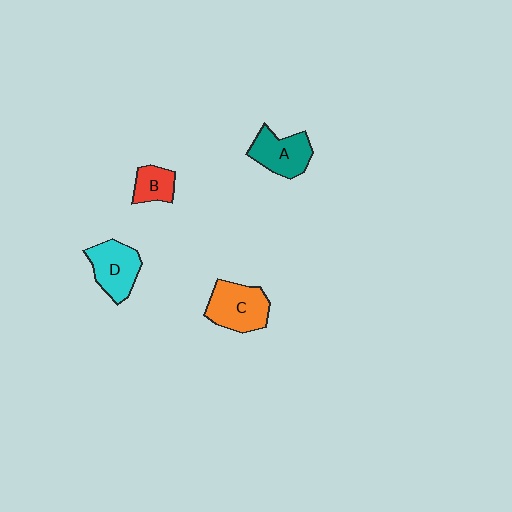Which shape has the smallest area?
Shape B (red).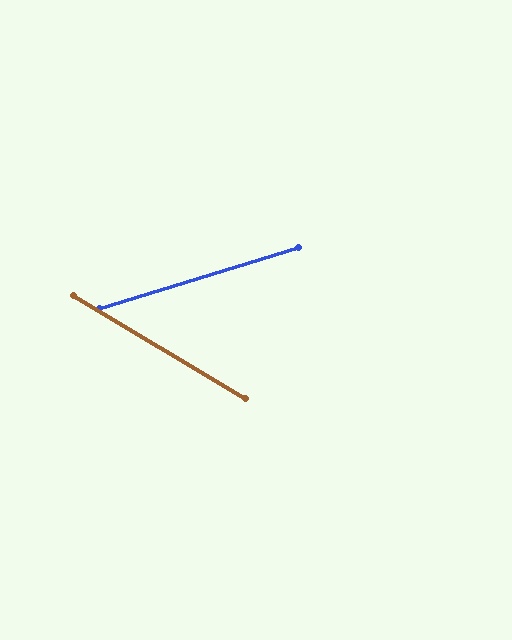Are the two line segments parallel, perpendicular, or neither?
Neither parallel nor perpendicular — they differ by about 48°.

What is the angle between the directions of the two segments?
Approximately 48 degrees.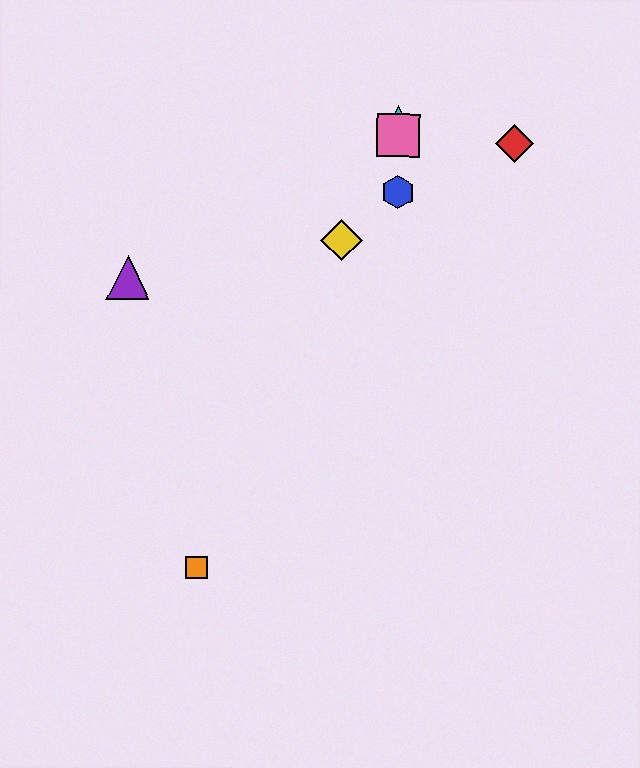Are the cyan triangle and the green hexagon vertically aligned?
Yes, both are at x≈398.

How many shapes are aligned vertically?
4 shapes (the blue hexagon, the green hexagon, the cyan triangle, the pink square) are aligned vertically.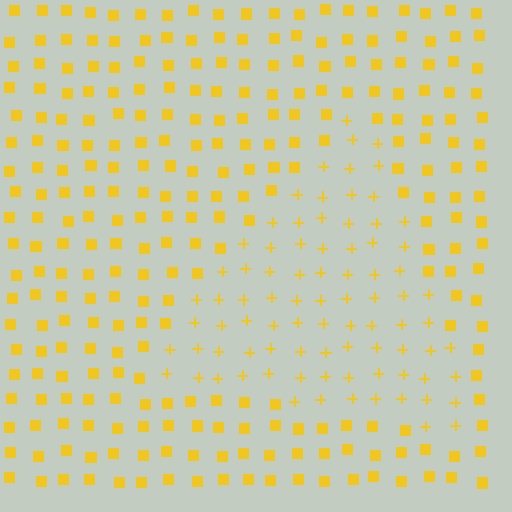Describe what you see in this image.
The image is filled with small yellow elements arranged in a uniform grid. A triangle-shaped region contains plus signs, while the surrounding area contains squares. The boundary is defined purely by the change in element shape.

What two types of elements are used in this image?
The image uses plus signs inside the triangle region and squares outside it.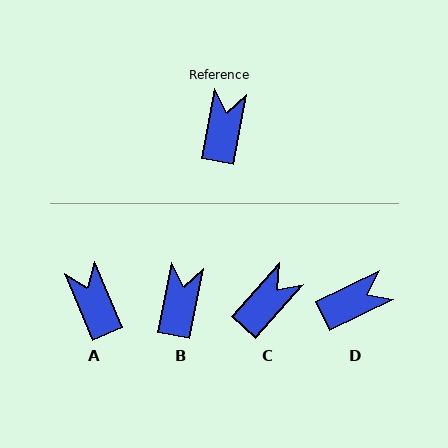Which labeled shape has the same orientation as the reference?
B.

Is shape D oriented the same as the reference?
No, it is off by about 53 degrees.